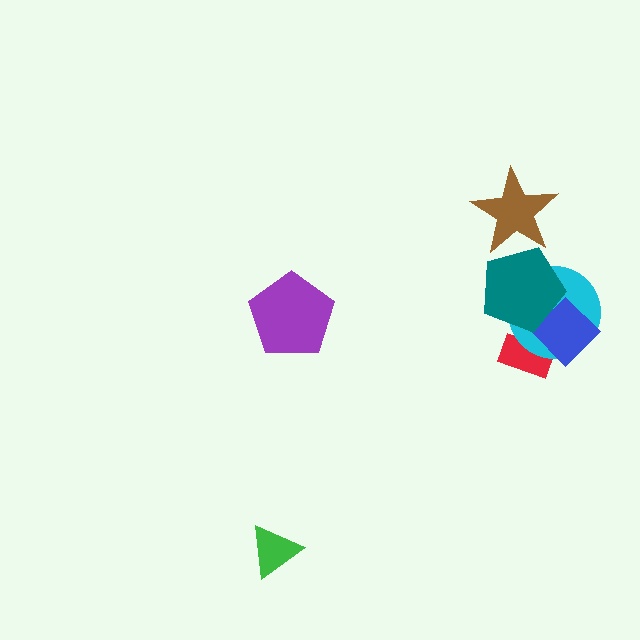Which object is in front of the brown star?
The teal pentagon is in front of the brown star.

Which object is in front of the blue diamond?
The teal pentagon is in front of the blue diamond.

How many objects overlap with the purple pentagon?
0 objects overlap with the purple pentagon.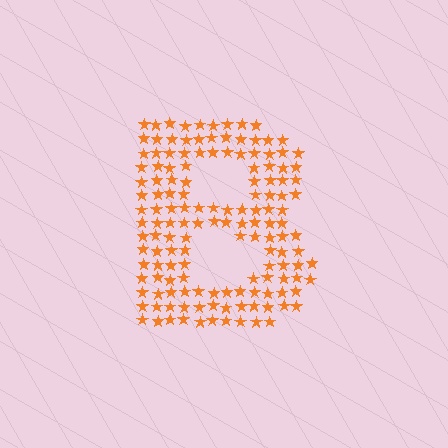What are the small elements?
The small elements are stars.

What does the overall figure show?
The overall figure shows the letter B.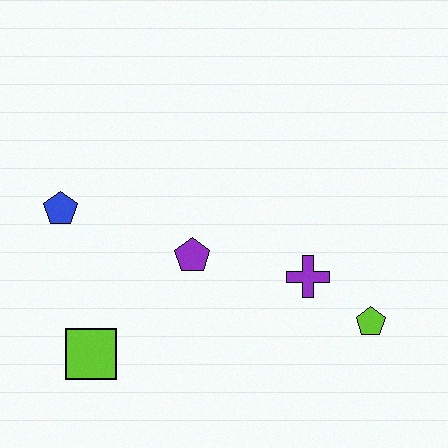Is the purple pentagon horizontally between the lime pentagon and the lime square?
Yes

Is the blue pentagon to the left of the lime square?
Yes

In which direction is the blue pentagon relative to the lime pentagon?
The blue pentagon is to the left of the lime pentagon.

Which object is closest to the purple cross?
The lime pentagon is closest to the purple cross.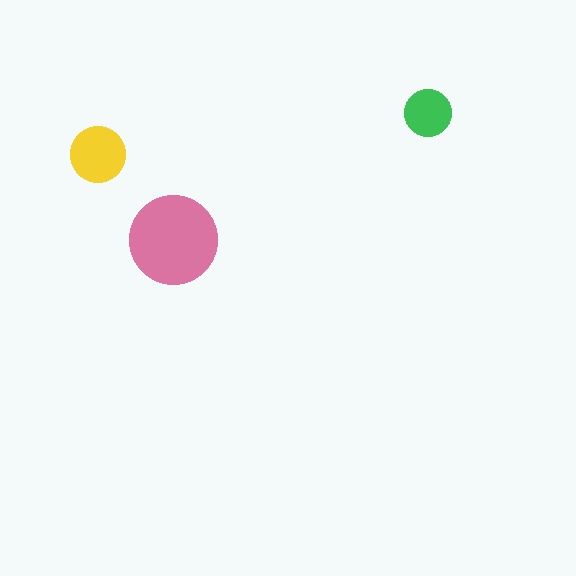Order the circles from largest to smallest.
the pink one, the yellow one, the green one.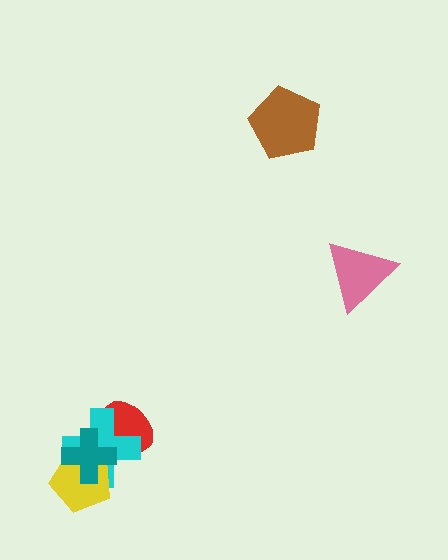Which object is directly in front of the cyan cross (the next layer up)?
The yellow pentagon is directly in front of the cyan cross.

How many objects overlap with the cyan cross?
3 objects overlap with the cyan cross.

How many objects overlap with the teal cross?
3 objects overlap with the teal cross.